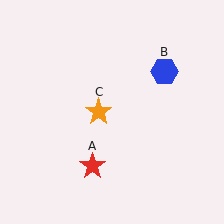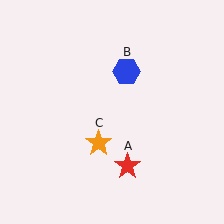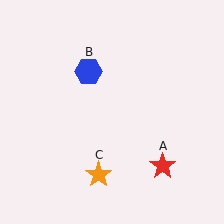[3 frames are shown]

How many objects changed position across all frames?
3 objects changed position: red star (object A), blue hexagon (object B), orange star (object C).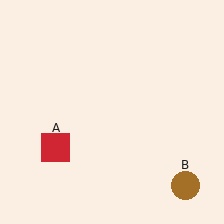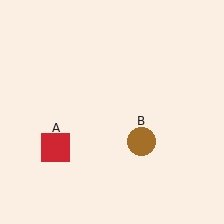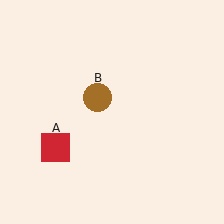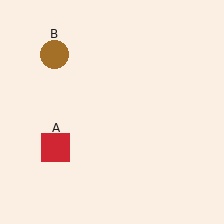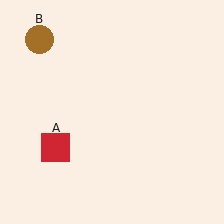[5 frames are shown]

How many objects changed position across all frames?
1 object changed position: brown circle (object B).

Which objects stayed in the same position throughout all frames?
Red square (object A) remained stationary.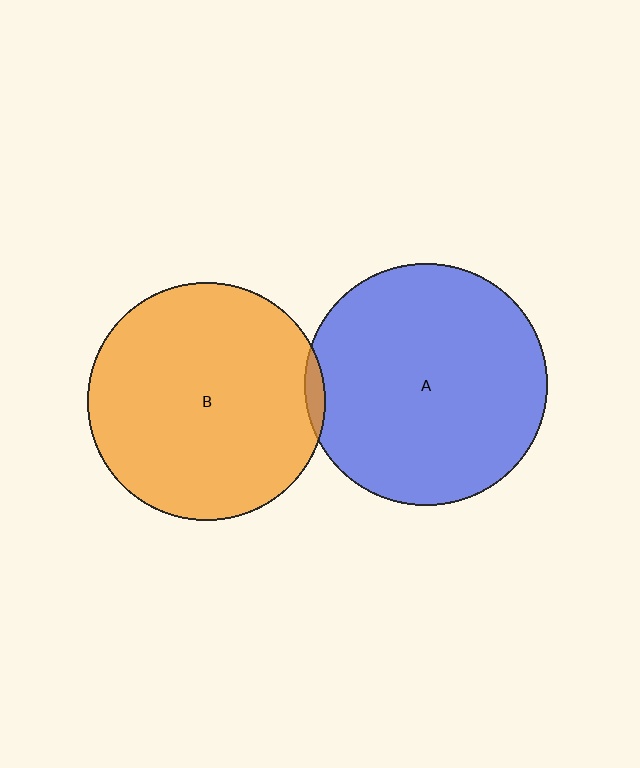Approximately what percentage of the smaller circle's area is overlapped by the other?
Approximately 5%.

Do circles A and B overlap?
Yes.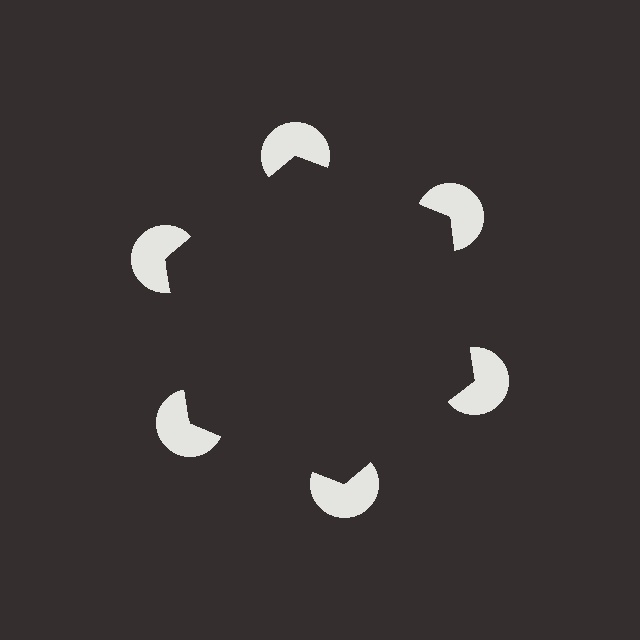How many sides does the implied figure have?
6 sides.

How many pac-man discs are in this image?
There are 6 — one at each vertex of the illusory hexagon.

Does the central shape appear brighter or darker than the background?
It typically appears slightly darker than the background, even though no actual brightness change is drawn.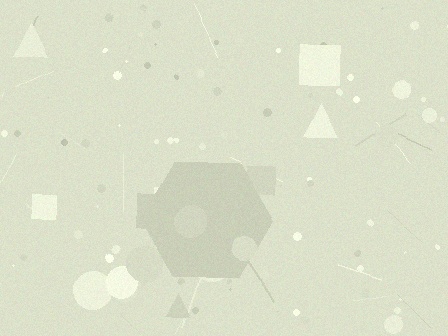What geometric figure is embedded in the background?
A hexagon is embedded in the background.